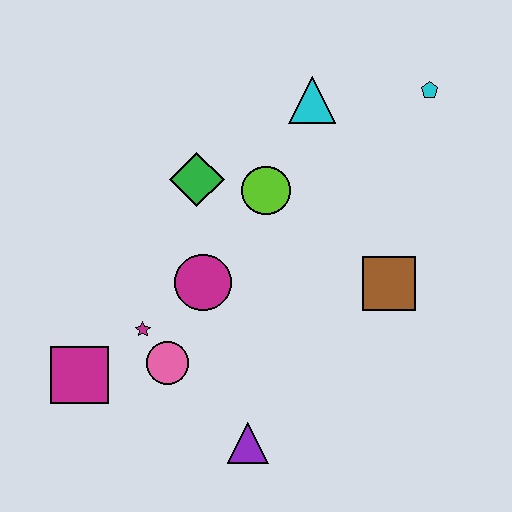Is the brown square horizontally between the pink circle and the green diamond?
No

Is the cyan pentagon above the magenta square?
Yes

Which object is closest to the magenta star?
The pink circle is closest to the magenta star.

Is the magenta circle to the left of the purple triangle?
Yes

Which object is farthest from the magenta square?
The cyan pentagon is farthest from the magenta square.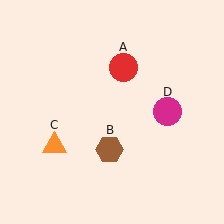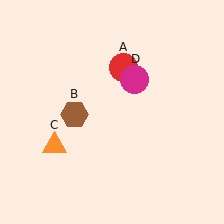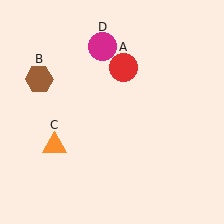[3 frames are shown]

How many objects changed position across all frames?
2 objects changed position: brown hexagon (object B), magenta circle (object D).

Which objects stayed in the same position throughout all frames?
Red circle (object A) and orange triangle (object C) remained stationary.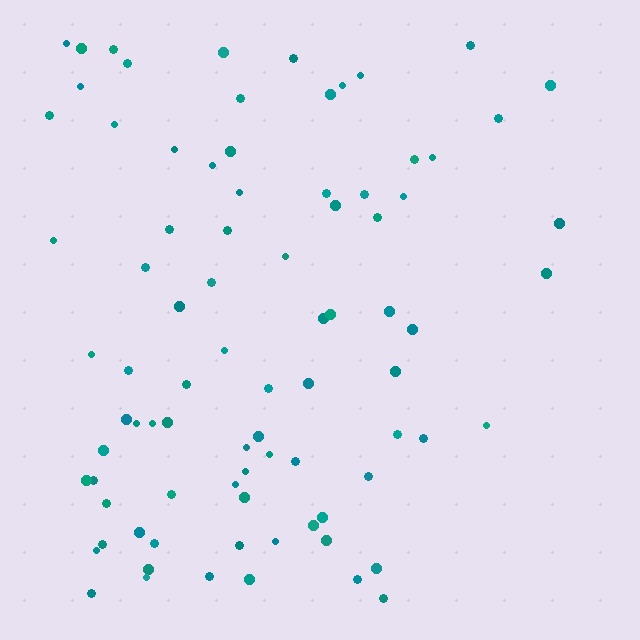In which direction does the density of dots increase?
From right to left, with the left side densest.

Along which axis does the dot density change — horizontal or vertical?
Horizontal.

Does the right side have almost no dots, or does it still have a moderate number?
Still a moderate number, just noticeably fewer than the left.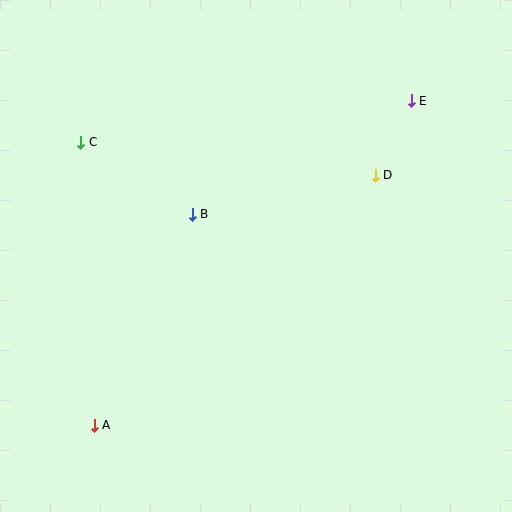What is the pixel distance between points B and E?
The distance between B and E is 247 pixels.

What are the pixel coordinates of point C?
Point C is at (81, 142).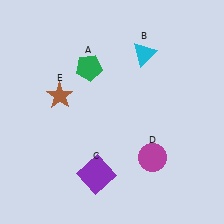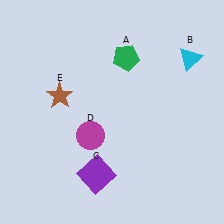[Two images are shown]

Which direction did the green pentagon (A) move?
The green pentagon (A) moved right.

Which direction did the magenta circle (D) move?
The magenta circle (D) moved left.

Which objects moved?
The objects that moved are: the green pentagon (A), the cyan triangle (B), the magenta circle (D).